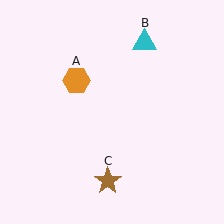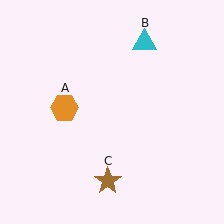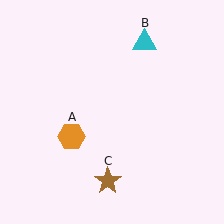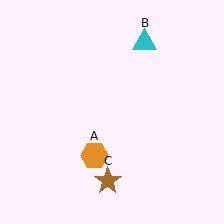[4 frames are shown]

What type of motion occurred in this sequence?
The orange hexagon (object A) rotated counterclockwise around the center of the scene.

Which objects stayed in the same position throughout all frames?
Cyan triangle (object B) and brown star (object C) remained stationary.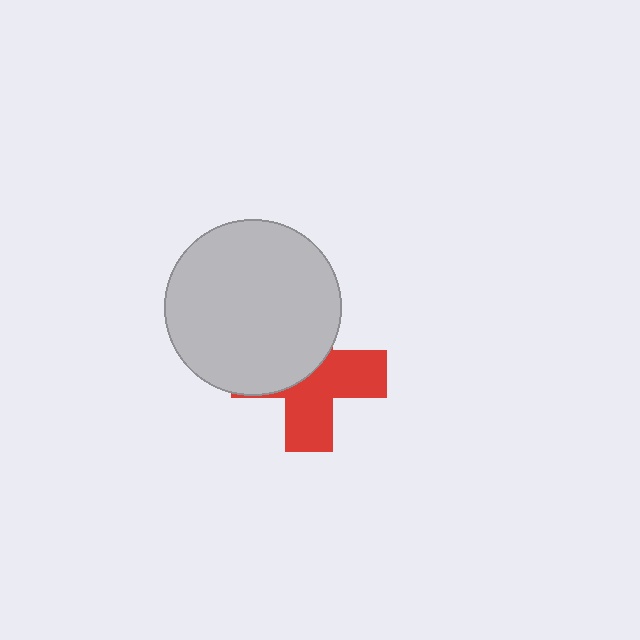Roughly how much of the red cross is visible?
About half of it is visible (roughly 51%).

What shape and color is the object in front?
The object in front is a light gray circle.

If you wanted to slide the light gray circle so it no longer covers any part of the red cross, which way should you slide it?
Slide it toward the upper-left — that is the most direct way to separate the two shapes.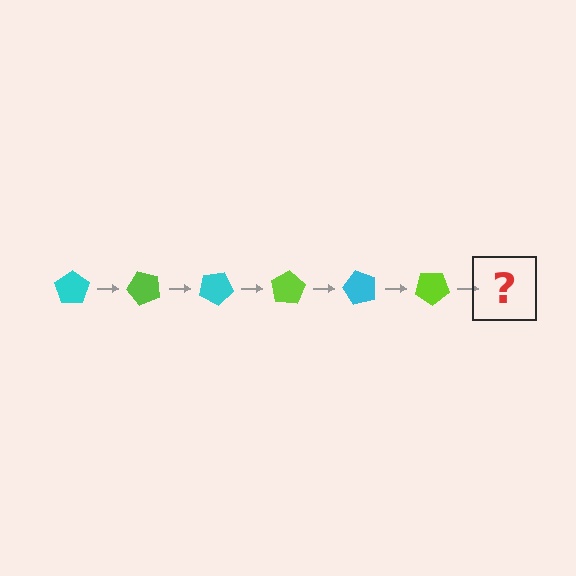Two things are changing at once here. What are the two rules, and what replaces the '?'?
The two rules are that it rotates 50 degrees each step and the color cycles through cyan and lime. The '?' should be a cyan pentagon, rotated 300 degrees from the start.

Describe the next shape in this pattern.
It should be a cyan pentagon, rotated 300 degrees from the start.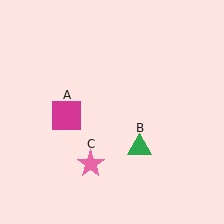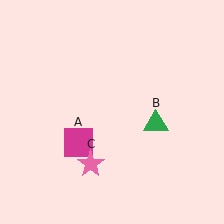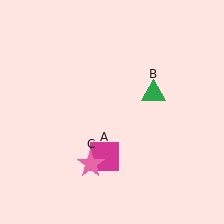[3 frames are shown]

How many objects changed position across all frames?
2 objects changed position: magenta square (object A), green triangle (object B).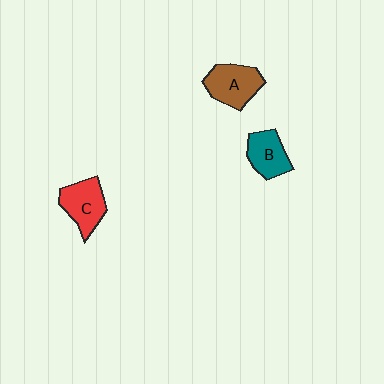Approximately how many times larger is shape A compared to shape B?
Approximately 1.2 times.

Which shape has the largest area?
Shape A (brown).